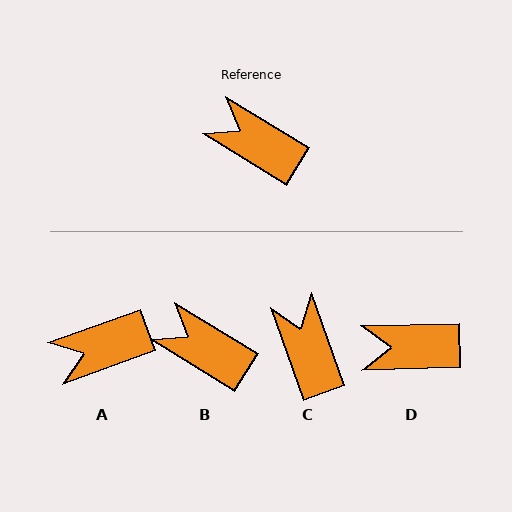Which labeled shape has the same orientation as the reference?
B.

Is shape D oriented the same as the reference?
No, it is off by about 33 degrees.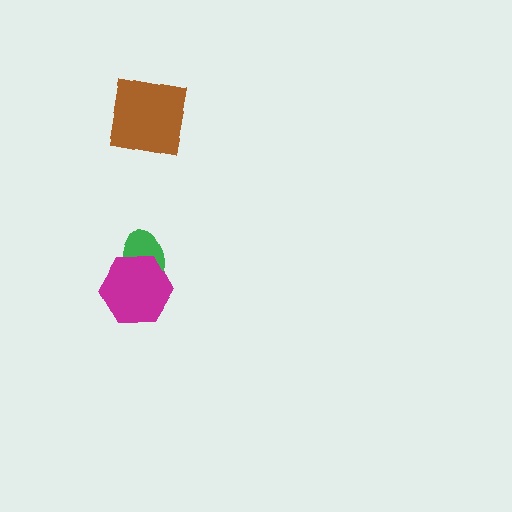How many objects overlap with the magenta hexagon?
1 object overlaps with the magenta hexagon.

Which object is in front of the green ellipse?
The magenta hexagon is in front of the green ellipse.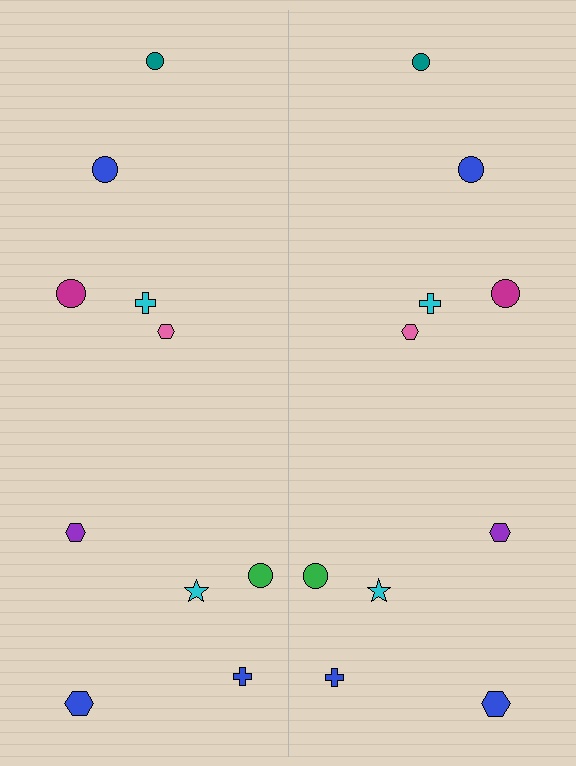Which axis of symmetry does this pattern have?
The pattern has a vertical axis of symmetry running through the center of the image.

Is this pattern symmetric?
Yes, this pattern has bilateral (reflection) symmetry.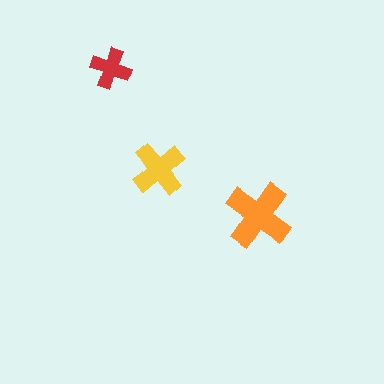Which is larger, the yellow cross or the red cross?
The yellow one.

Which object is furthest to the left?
The red cross is leftmost.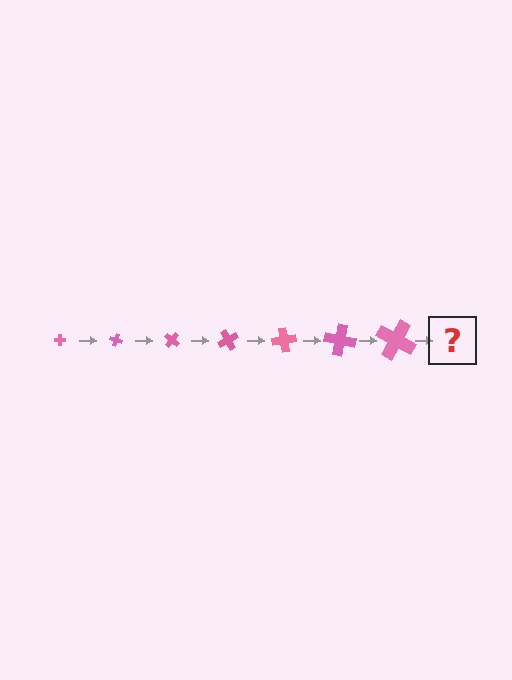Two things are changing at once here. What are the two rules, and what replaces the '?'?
The two rules are that the cross grows larger each step and it rotates 20 degrees each step. The '?' should be a cross, larger than the previous one and rotated 140 degrees from the start.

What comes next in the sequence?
The next element should be a cross, larger than the previous one and rotated 140 degrees from the start.